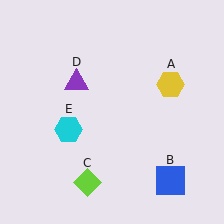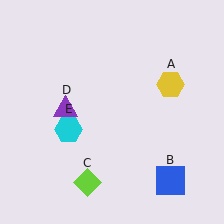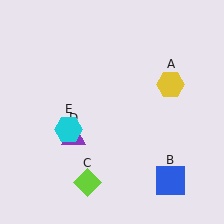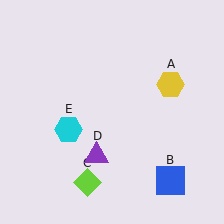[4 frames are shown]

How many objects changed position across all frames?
1 object changed position: purple triangle (object D).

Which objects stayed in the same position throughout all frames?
Yellow hexagon (object A) and blue square (object B) and lime diamond (object C) and cyan hexagon (object E) remained stationary.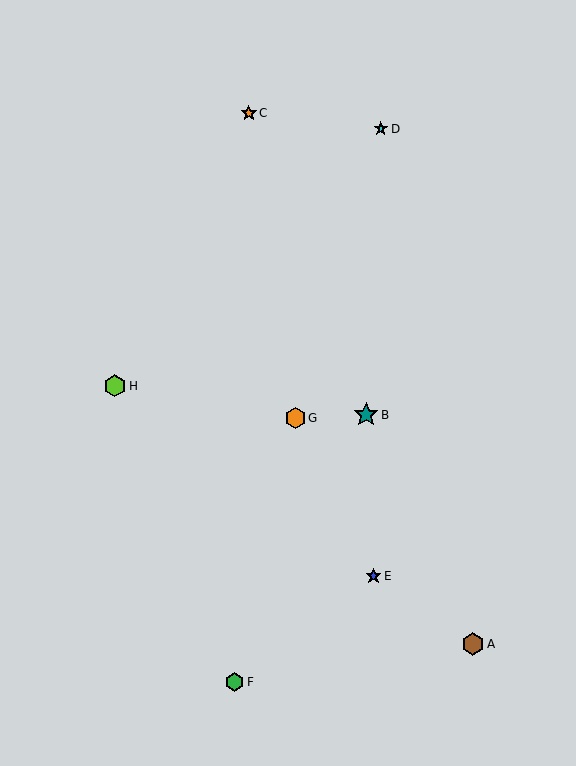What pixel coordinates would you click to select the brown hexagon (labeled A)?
Click at (473, 644) to select the brown hexagon A.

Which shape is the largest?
The teal star (labeled B) is the largest.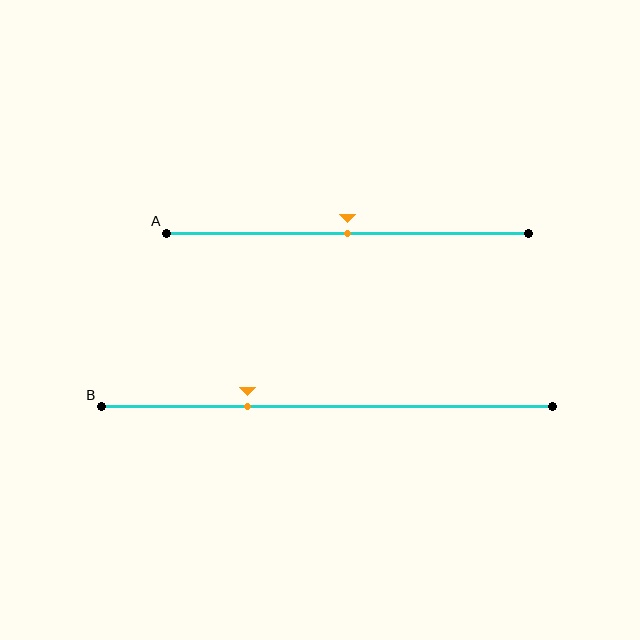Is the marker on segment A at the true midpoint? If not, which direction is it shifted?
Yes, the marker on segment A is at the true midpoint.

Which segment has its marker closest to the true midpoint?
Segment A has its marker closest to the true midpoint.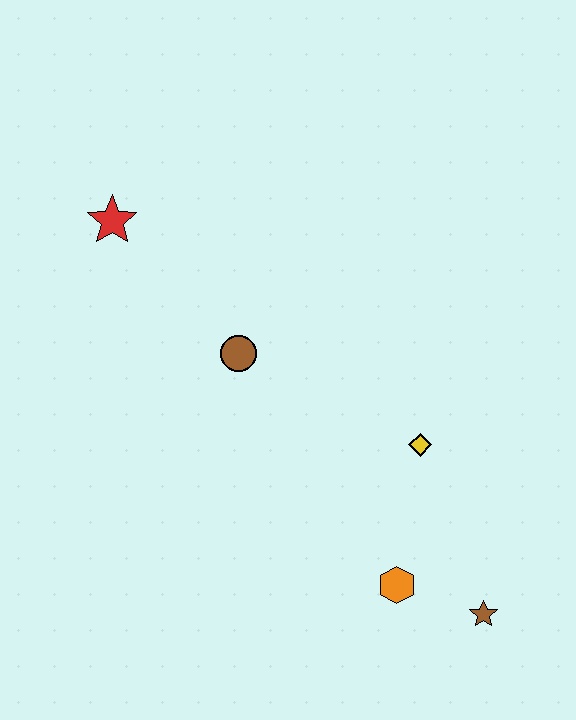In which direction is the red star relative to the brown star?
The red star is above the brown star.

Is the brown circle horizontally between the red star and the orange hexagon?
Yes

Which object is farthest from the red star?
The brown star is farthest from the red star.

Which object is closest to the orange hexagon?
The brown star is closest to the orange hexagon.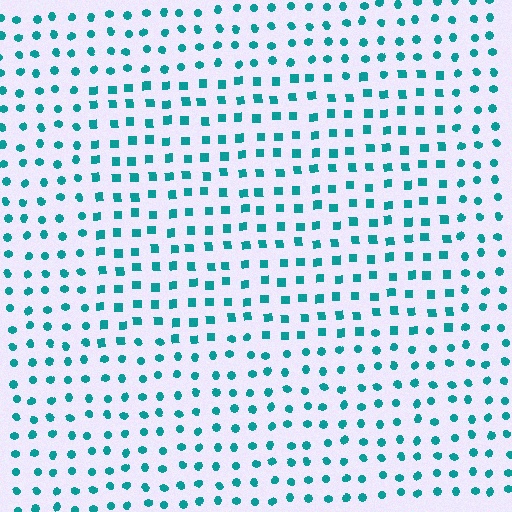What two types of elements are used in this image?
The image uses squares inside the rectangle region and circles outside it.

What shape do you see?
I see a rectangle.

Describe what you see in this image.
The image is filled with small teal elements arranged in a uniform grid. A rectangle-shaped region contains squares, while the surrounding area contains circles. The boundary is defined purely by the change in element shape.